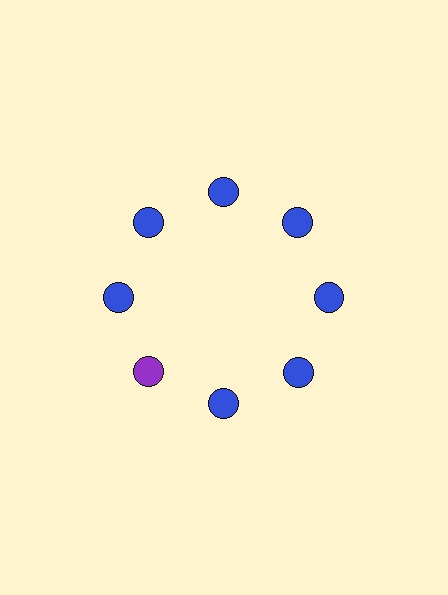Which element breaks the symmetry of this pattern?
The purple circle at roughly the 8 o'clock position breaks the symmetry. All other shapes are blue circles.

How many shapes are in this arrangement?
There are 8 shapes arranged in a ring pattern.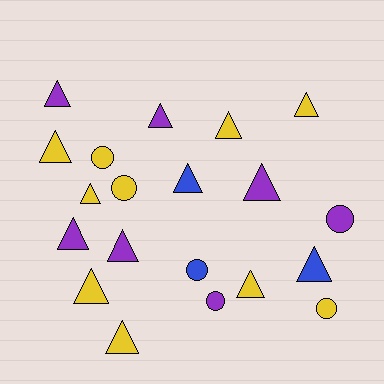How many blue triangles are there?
There are 2 blue triangles.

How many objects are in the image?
There are 20 objects.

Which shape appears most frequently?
Triangle, with 14 objects.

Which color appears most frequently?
Yellow, with 10 objects.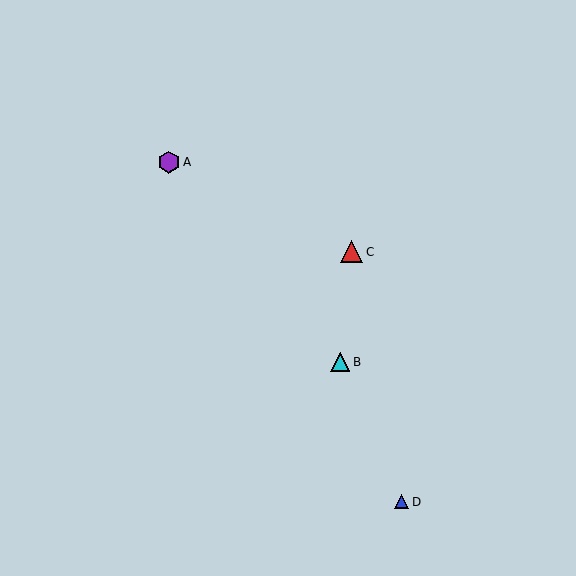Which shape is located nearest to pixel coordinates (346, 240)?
The red triangle (labeled C) at (352, 252) is nearest to that location.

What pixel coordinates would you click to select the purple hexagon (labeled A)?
Click at (169, 162) to select the purple hexagon A.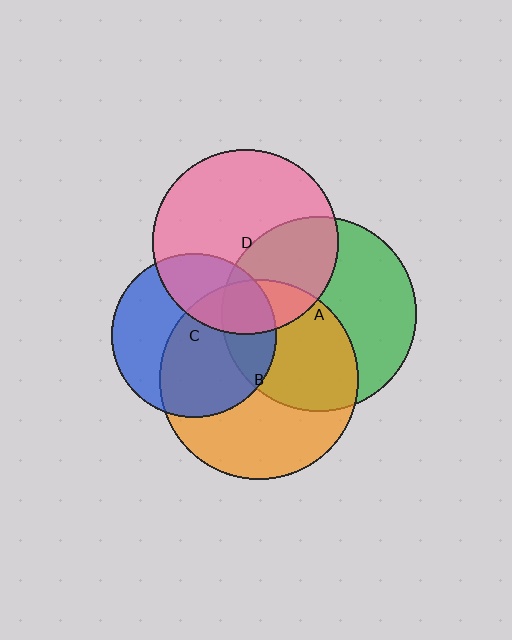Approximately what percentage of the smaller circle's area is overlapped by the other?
Approximately 45%.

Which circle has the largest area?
Circle B (orange).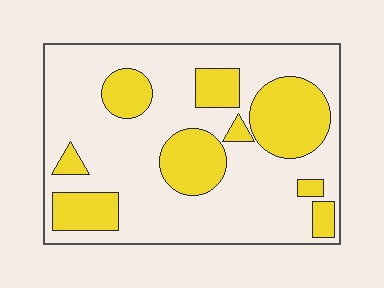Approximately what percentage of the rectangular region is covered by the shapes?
Approximately 30%.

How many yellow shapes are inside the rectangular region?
9.